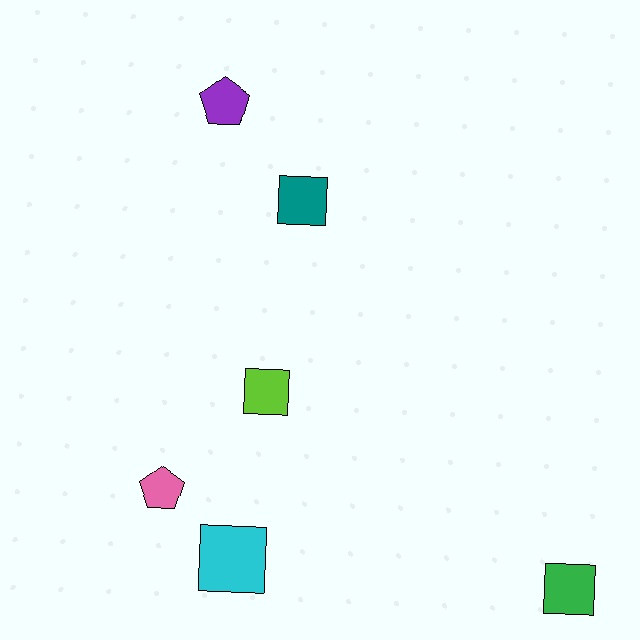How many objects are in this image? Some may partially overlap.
There are 6 objects.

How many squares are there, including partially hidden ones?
There are 4 squares.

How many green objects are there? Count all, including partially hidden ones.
There is 1 green object.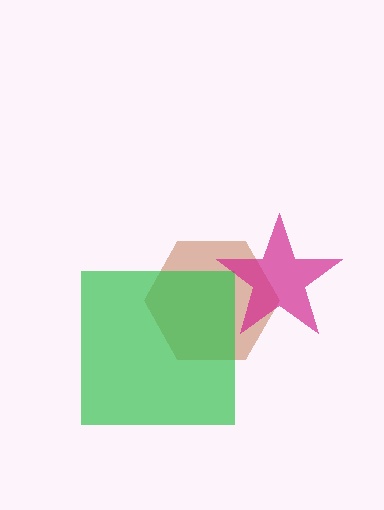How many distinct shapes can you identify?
There are 3 distinct shapes: a brown hexagon, a green square, a magenta star.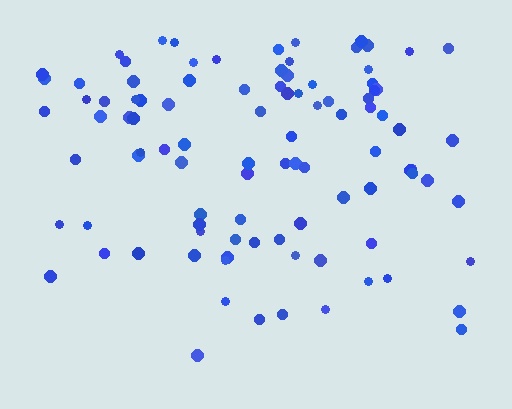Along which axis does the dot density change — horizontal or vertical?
Vertical.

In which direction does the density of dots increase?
From bottom to top, with the top side densest.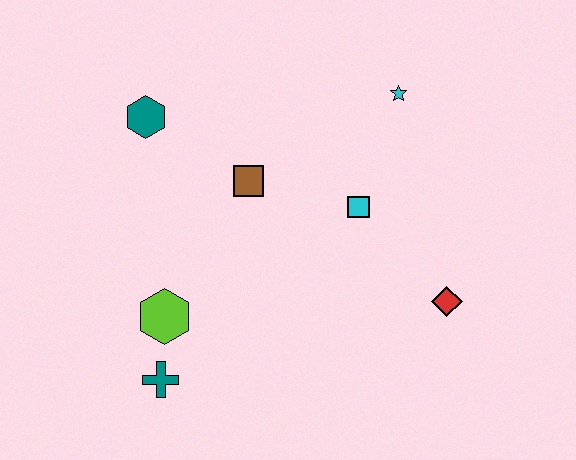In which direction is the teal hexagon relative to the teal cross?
The teal hexagon is above the teal cross.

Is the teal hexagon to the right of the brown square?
No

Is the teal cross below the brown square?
Yes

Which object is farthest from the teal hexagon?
The red diamond is farthest from the teal hexagon.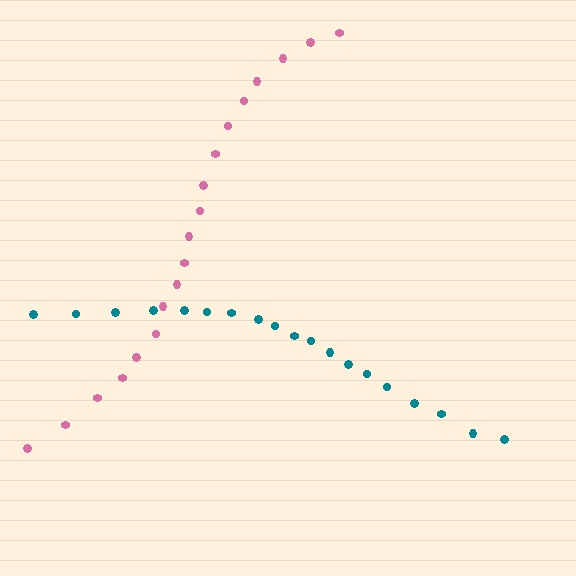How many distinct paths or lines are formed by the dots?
There are 2 distinct paths.